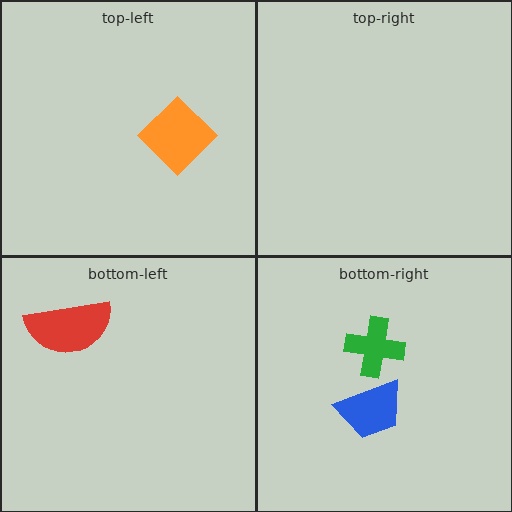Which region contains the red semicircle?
The bottom-left region.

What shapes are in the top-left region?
The orange diamond.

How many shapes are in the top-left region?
1.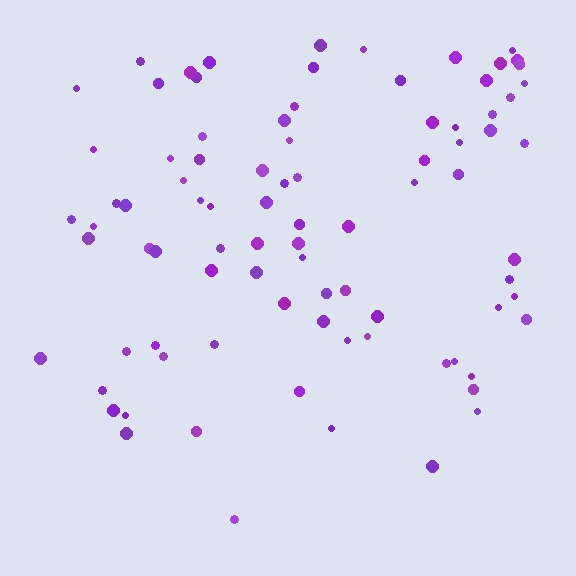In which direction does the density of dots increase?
From bottom to top, with the top side densest.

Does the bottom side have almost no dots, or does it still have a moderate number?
Still a moderate number, just noticeably fewer than the top.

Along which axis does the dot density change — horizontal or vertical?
Vertical.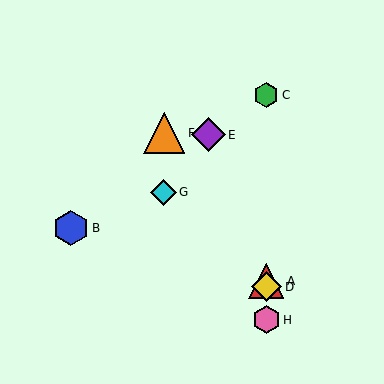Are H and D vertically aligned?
Yes, both are at x≈266.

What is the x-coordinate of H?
Object H is at x≈266.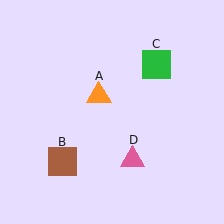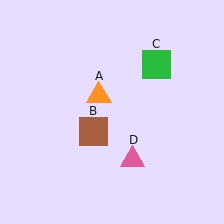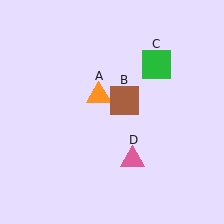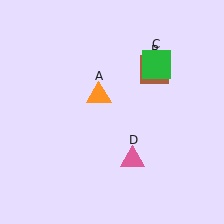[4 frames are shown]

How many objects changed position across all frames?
1 object changed position: brown square (object B).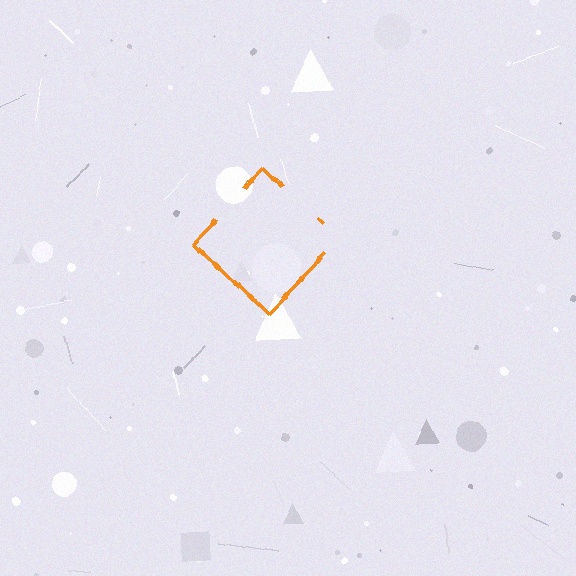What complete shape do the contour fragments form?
The contour fragments form a diamond.